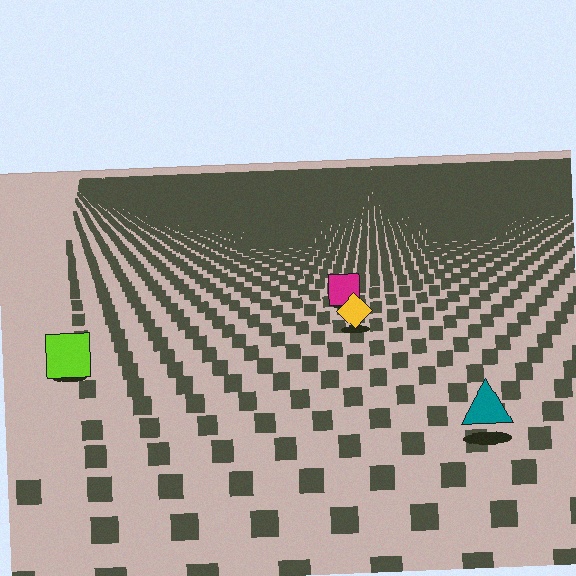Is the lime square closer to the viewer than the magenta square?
Yes. The lime square is closer — you can tell from the texture gradient: the ground texture is coarser near it.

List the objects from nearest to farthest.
From nearest to farthest: the teal triangle, the lime square, the yellow diamond, the magenta square.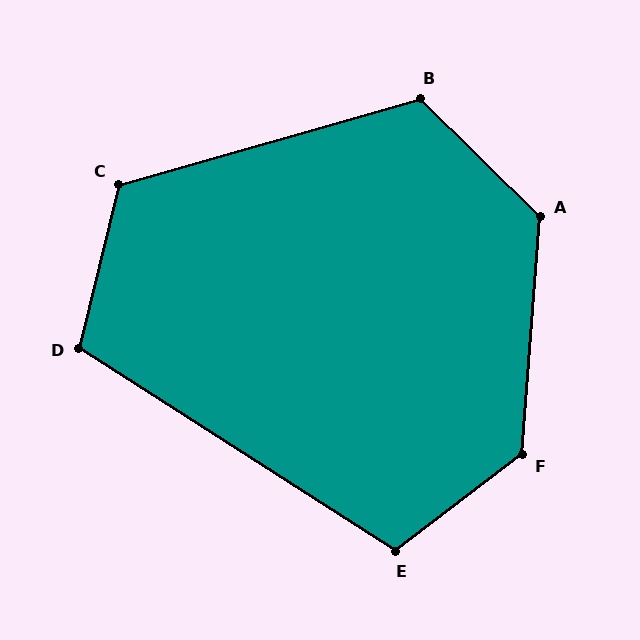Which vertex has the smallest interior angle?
D, at approximately 109 degrees.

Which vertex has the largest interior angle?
F, at approximately 131 degrees.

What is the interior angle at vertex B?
Approximately 120 degrees (obtuse).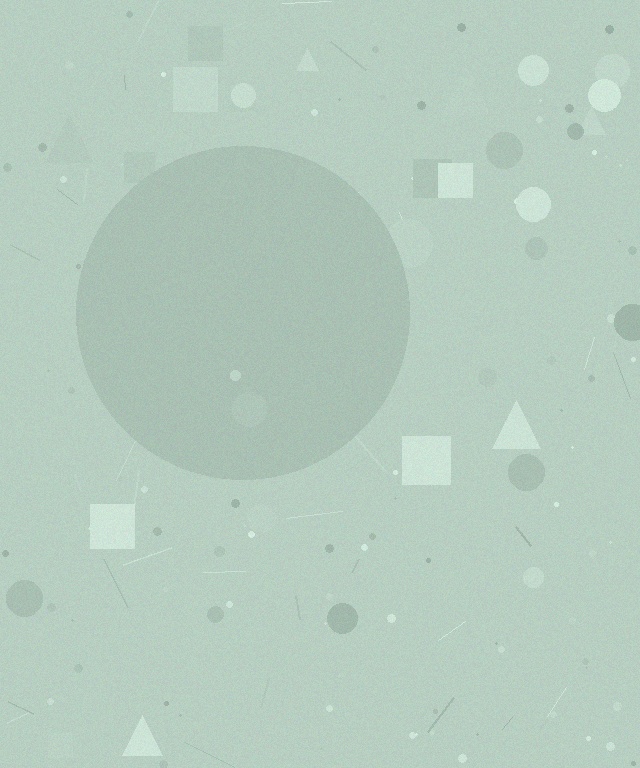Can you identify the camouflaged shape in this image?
The camouflaged shape is a circle.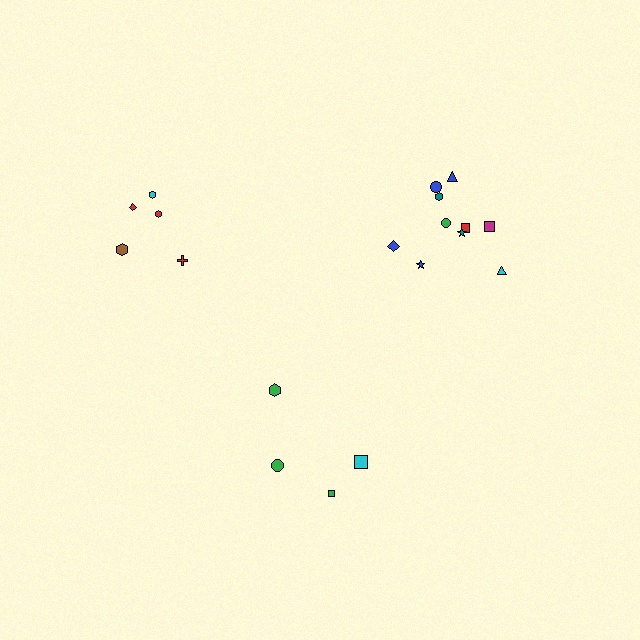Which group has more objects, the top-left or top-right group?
The top-right group.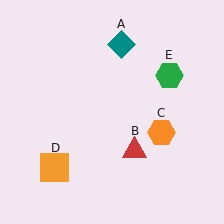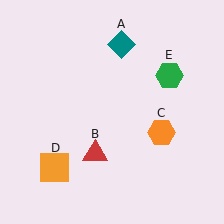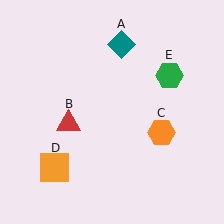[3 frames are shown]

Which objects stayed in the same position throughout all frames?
Teal diamond (object A) and orange hexagon (object C) and orange square (object D) and green hexagon (object E) remained stationary.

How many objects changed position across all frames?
1 object changed position: red triangle (object B).